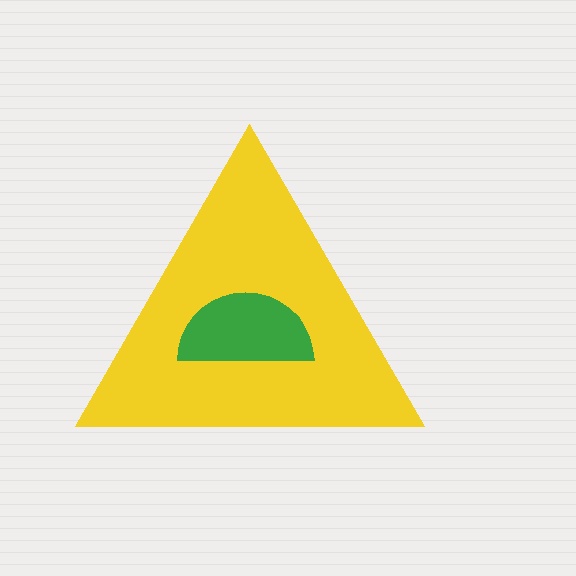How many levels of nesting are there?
2.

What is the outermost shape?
The yellow triangle.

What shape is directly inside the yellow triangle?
The green semicircle.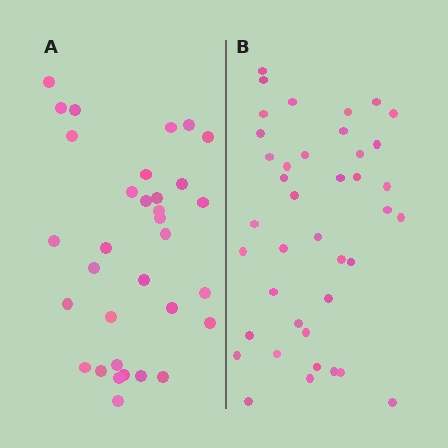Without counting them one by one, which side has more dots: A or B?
Region B (the right region) has more dots.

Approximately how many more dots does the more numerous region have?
Region B has roughly 8 or so more dots than region A.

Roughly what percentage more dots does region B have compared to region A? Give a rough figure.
About 20% more.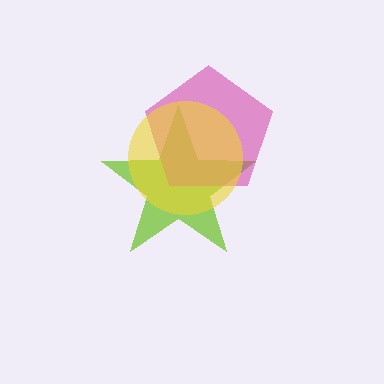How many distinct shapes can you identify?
There are 3 distinct shapes: a lime star, a magenta pentagon, a yellow circle.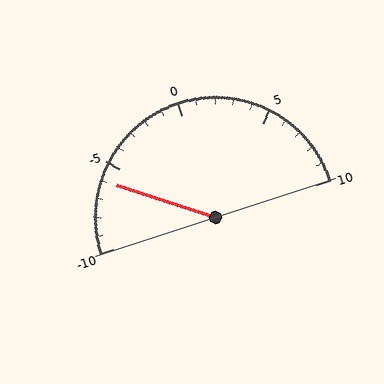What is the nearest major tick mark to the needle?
The nearest major tick mark is -5.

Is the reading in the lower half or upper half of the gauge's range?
The reading is in the lower half of the range (-10 to 10).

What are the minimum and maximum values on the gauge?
The gauge ranges from -10 to 10.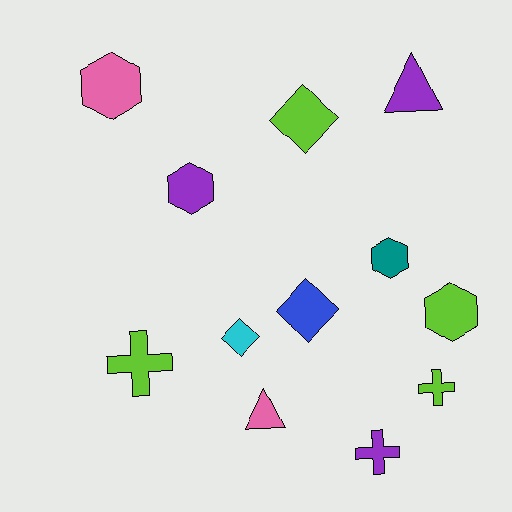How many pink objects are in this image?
There are 2 pink objects.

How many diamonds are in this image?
There are 3 diamonds.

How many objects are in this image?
There are 12 objects.